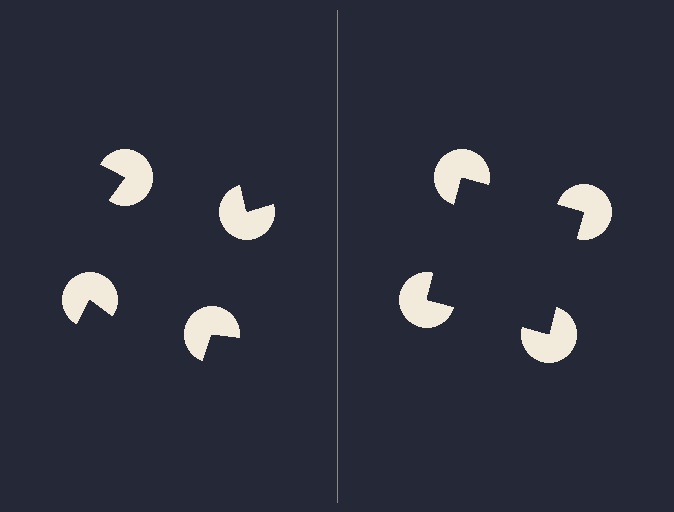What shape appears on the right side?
An illusory square.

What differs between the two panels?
The pac-man discs are positioned identically on both sides; only the wedge orientations differ. On the right they align to a square; on the left they are misaligned.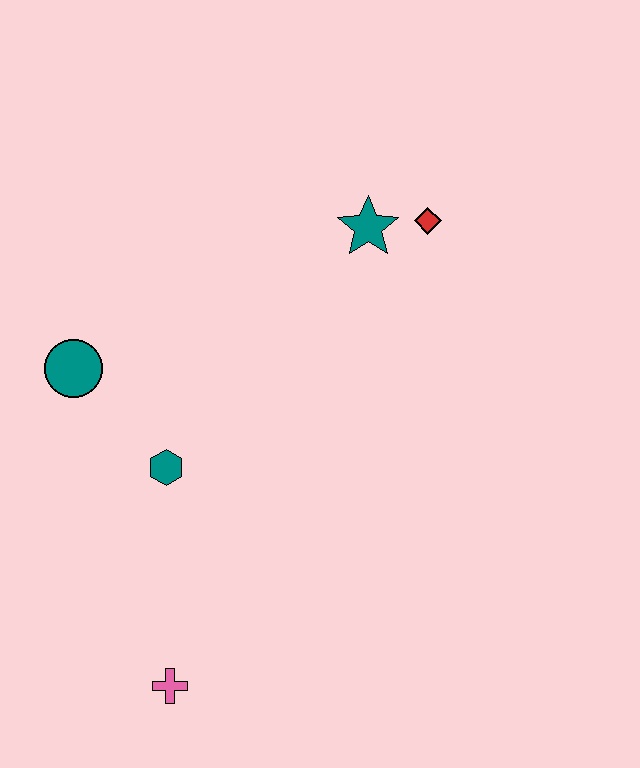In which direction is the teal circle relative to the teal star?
The teal circle is to the left of the teal star.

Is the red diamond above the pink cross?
Yes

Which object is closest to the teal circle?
The teal hexagon is closest to the teal circle.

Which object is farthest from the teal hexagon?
The red diamond is farthest from the teal hexagon.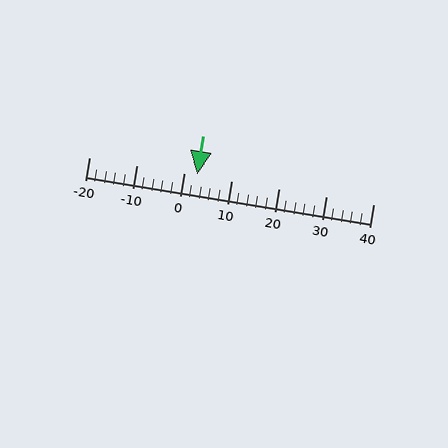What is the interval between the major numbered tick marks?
The major tick marks are spaced 10 units apart.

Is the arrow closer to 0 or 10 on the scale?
The arrow is closer to 0.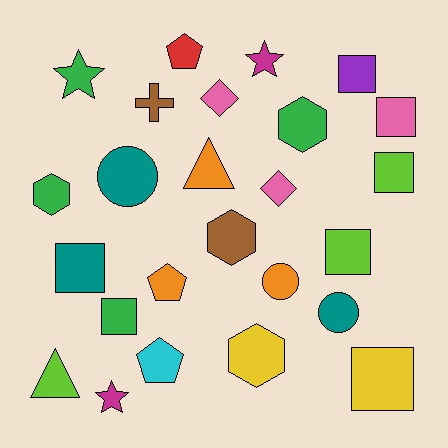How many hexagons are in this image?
There are 4 hexagons.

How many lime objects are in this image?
There are 3 lime objects.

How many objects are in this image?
There are 25 objects.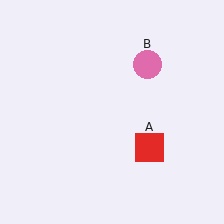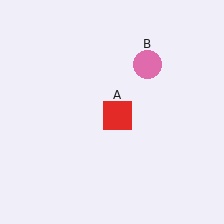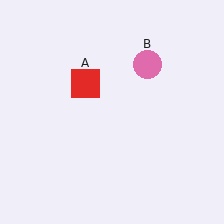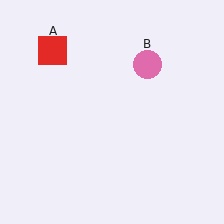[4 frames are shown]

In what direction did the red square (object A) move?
The red square (object A) moved up and to the left.